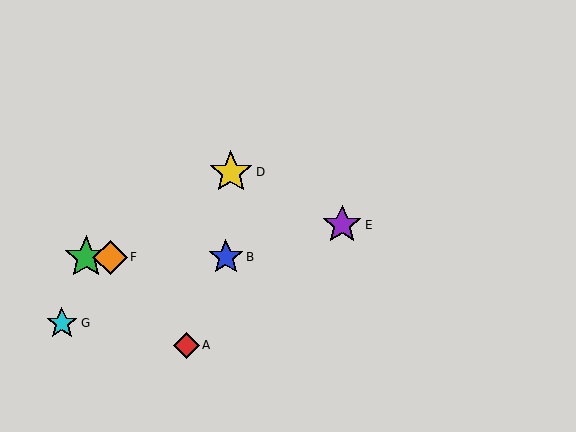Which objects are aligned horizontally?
Objects B, C, F are aligned horizontally.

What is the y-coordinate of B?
Object B is at y≈257.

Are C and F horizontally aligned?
Yes, both are at y≈257.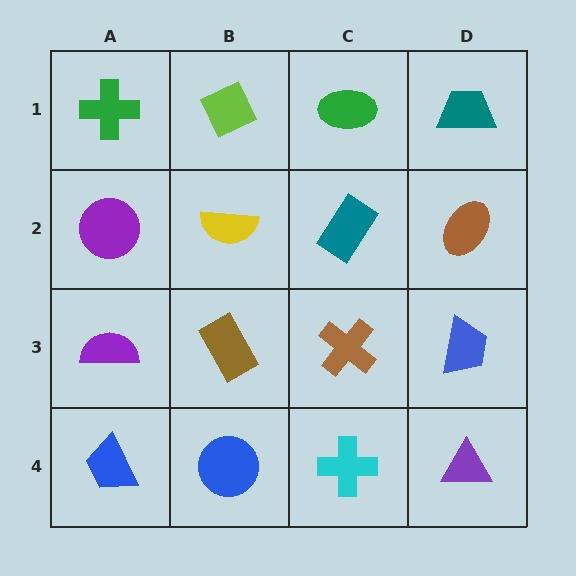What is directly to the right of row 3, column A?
A brown rectangle.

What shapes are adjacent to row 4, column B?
A brown rectangle (row 3, column B), a blue trapezoid (row 4, column A), a cyan cross (row 4, column C).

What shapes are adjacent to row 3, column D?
A brown ellipse (row 2, column D), a purple triangle (row 4, column D), a brown cross (row 3, column C).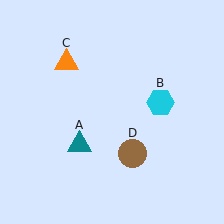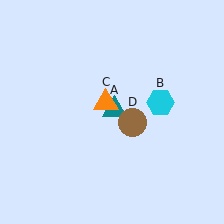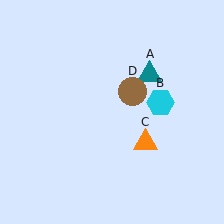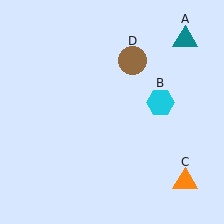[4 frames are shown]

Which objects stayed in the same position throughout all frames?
Cyan hexagon (object B) remained stationary.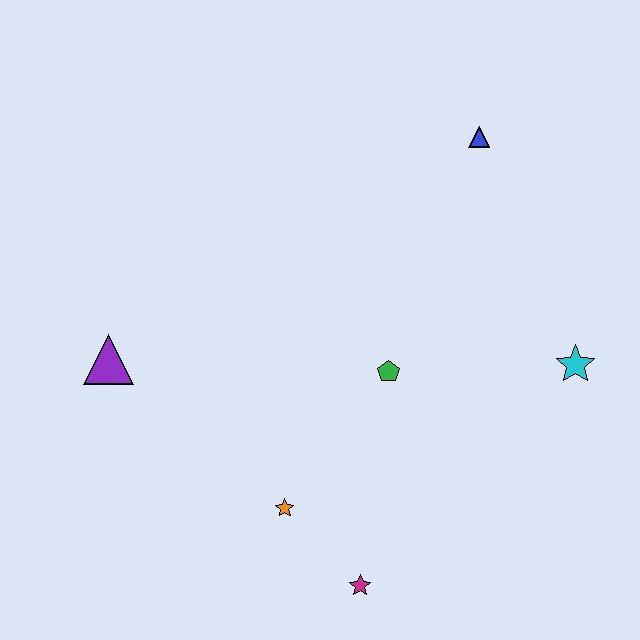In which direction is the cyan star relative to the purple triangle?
The cyan star is to the right of the purple triangle.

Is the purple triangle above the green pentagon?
Yes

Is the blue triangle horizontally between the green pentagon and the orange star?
No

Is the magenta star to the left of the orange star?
No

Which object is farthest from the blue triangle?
The magenta star is farthest from the blue triangle.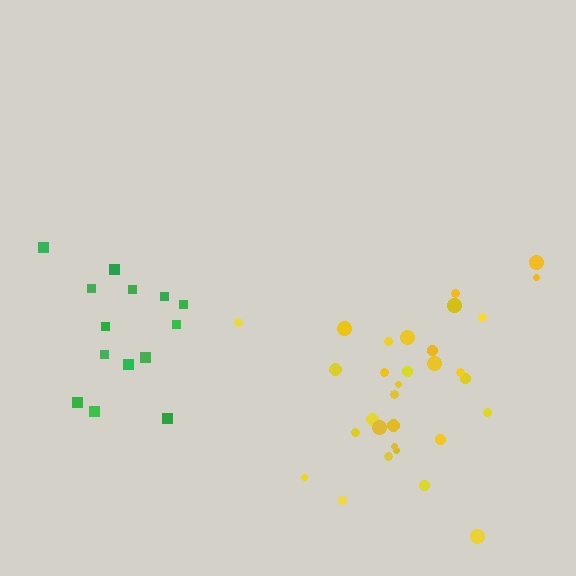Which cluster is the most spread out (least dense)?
Green.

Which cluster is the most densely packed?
Yellow.